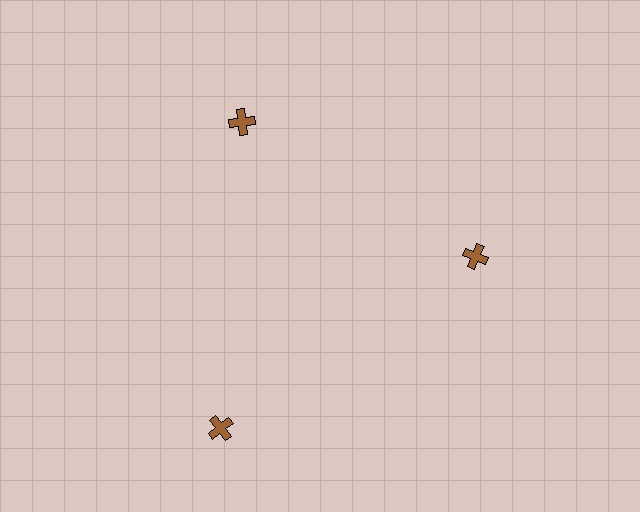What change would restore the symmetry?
The symmetry would be restored by moving it inward, back onto the ring so that all 3 crosses sit at equal angles and equal distance from the center.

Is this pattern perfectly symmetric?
No. The 3 brown crosses are arranged in a ring, but one element near the 7 o'clock position is pushed outward from the center, breaking the 3-fold rotational symmetry.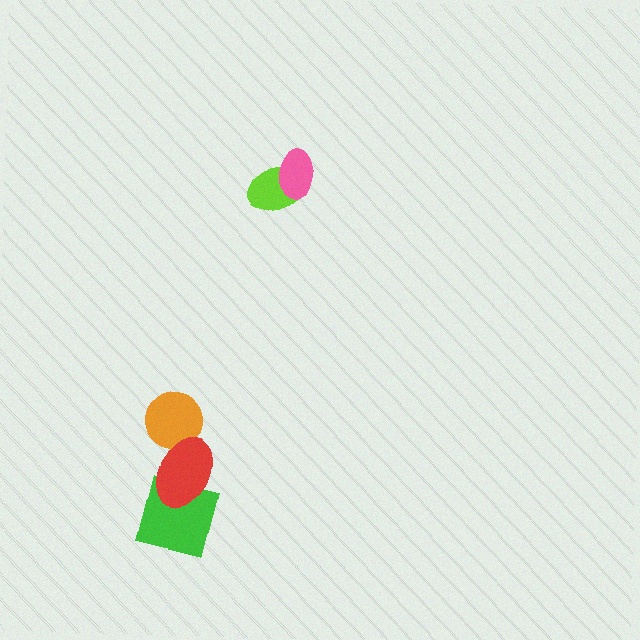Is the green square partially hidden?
Yes, it is partially covered by another shape.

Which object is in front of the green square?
The red ellipse is in front of the green square.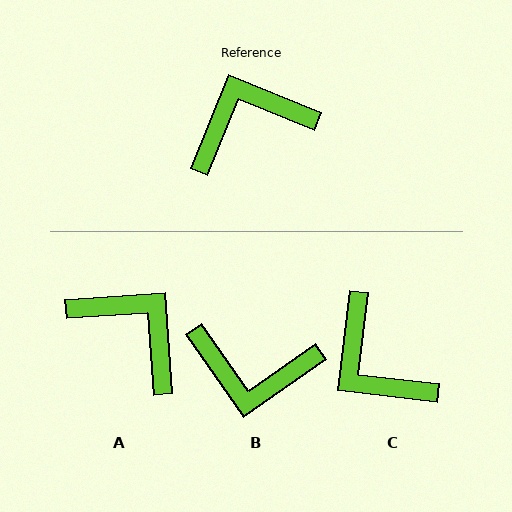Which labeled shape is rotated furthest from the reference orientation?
B, about 147 degrees away.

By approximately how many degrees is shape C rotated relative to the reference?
Approximately 105 degrees counter-clockwise.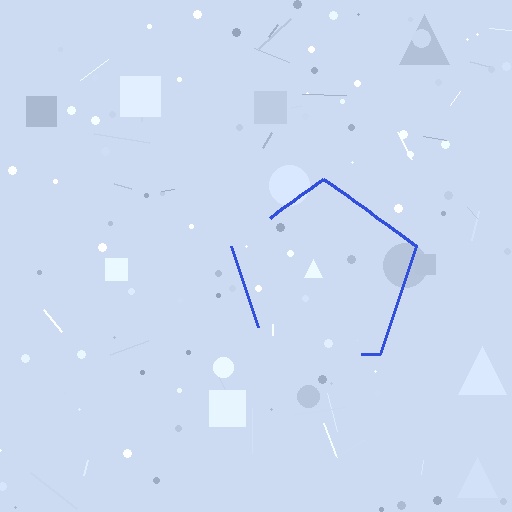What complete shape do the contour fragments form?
The contour fragments form a pentagon.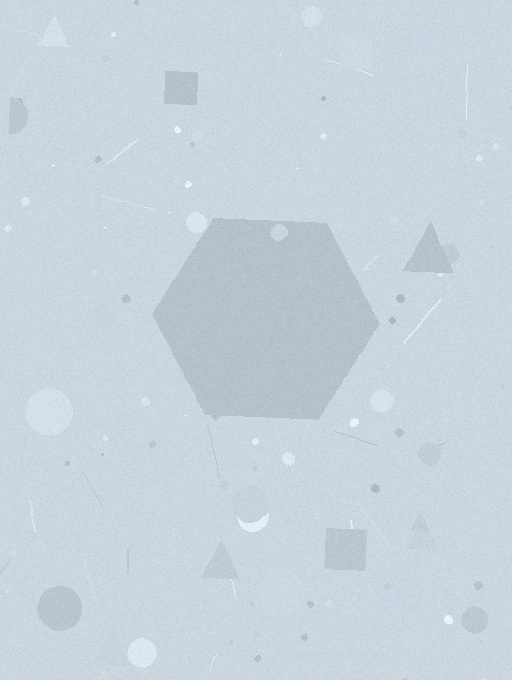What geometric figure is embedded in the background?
A hexagon is embedded in the background.